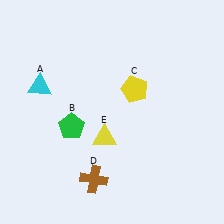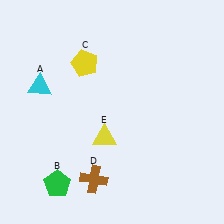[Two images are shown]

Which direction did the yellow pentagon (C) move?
The yellow pentagon (C) moved left.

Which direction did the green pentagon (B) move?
The green pentagon (B) moved down.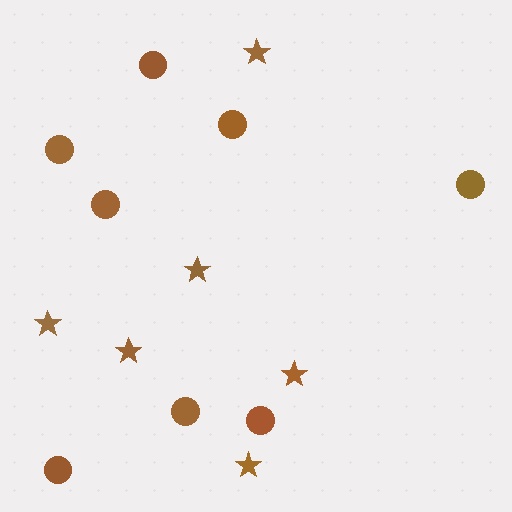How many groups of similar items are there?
There are 2 groups: one group of stars (6) and one group of circles (8).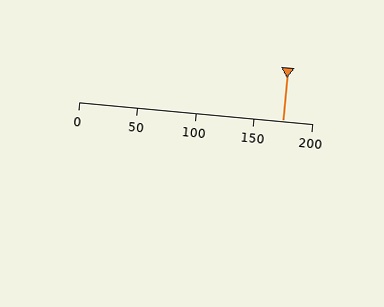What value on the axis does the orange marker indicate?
The marker indicates approximately 175.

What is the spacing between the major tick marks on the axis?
The major ticks are spaced 50 apart.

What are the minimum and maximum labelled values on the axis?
The axis runs from 0 to 200.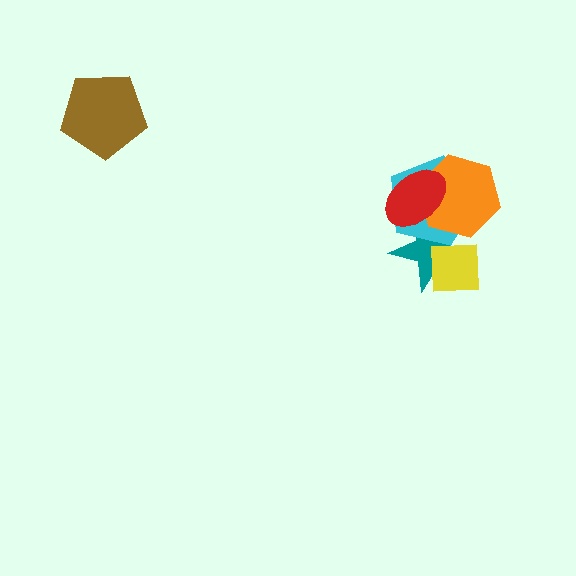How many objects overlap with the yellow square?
2 objects overlap with the yellow square.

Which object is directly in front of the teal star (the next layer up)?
The yellow square is directly in front of the teal star.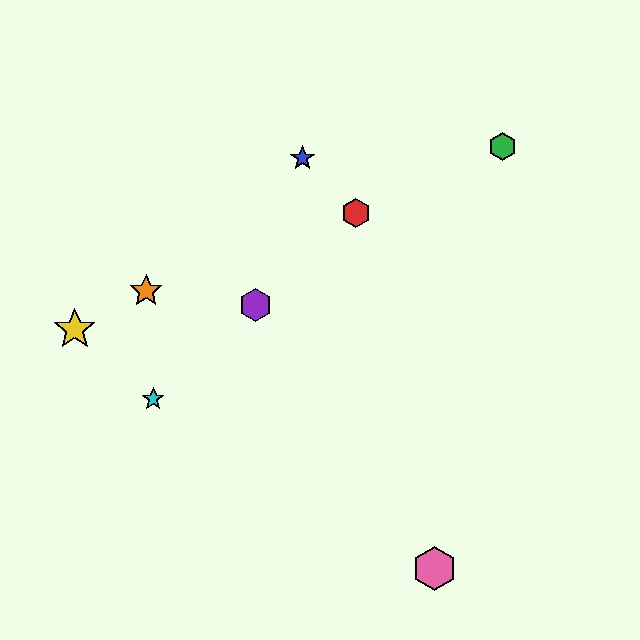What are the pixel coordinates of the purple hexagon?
The purple hexagon is at (255, 305).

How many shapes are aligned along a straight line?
3 shapes (the red hexagon, the purple hexagon, the cyan star) are aligned along a straight line.